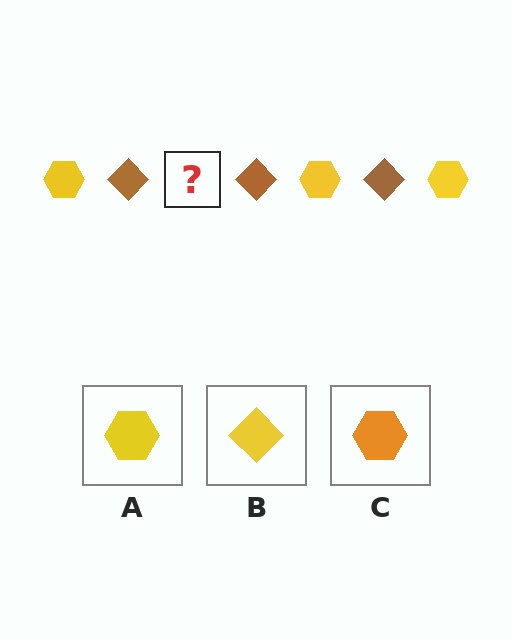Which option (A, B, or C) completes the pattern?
A.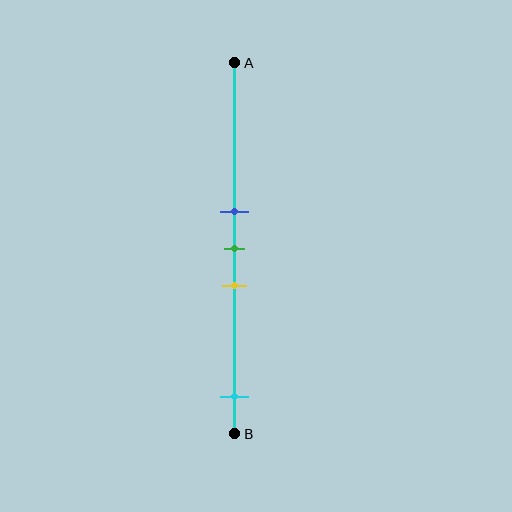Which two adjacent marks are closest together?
The blue and green marks are the closest adjacent pair.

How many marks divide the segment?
There are 4 marks dividing the segment.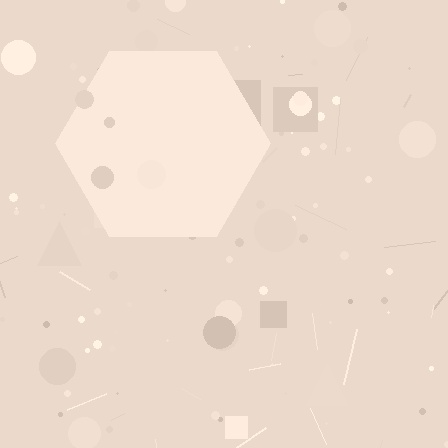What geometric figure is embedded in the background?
A hexagon is embedded in the background.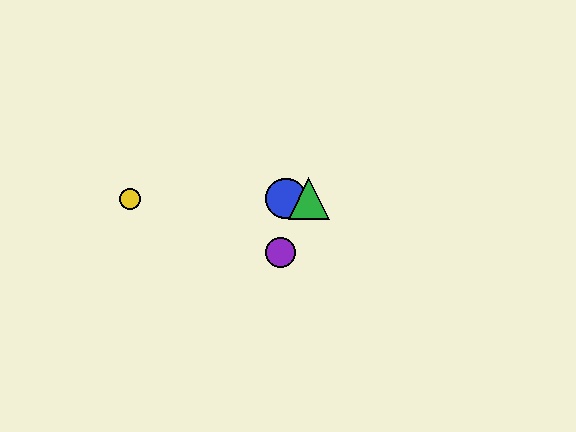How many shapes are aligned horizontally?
4 shapes (the red circle, the blue circle, the green triangle, the yellow circle) are aligned horizontally.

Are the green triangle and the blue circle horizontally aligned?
Yes, both are at y≈199.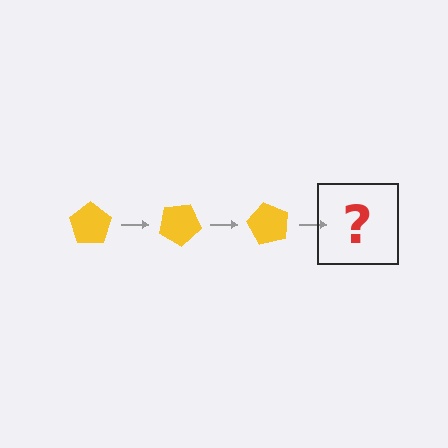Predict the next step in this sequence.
The next step is a yellow pentagon rotated 90 degrees.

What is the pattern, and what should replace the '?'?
The pattern is that the pentagon rotates 30 degrees each step. The '?' should be a yellow pentagon rotated 90 degrees.